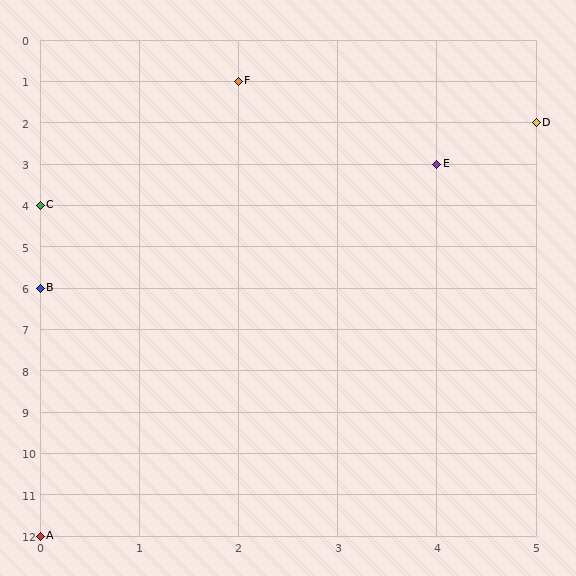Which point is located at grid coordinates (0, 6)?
Point B is at (0, 6).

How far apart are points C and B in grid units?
Points C and B are 2 rows apart.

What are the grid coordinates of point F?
Point F is at grid coordinates (2, 1).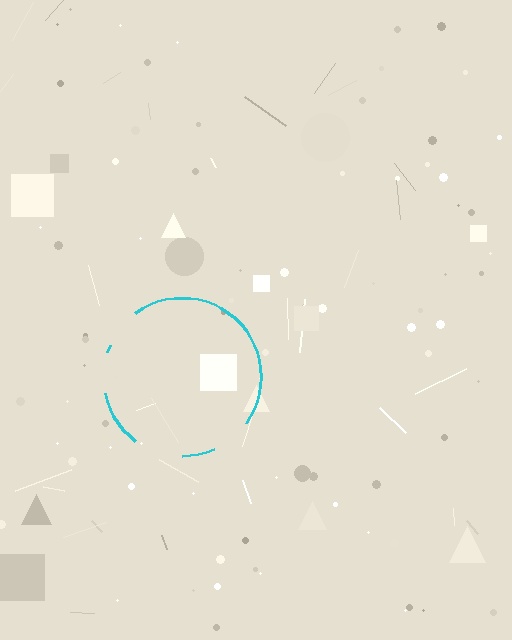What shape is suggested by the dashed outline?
The dashed outline suggests a circle.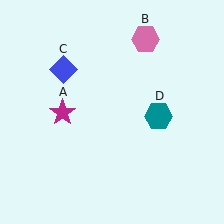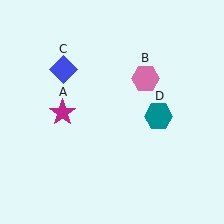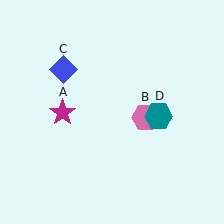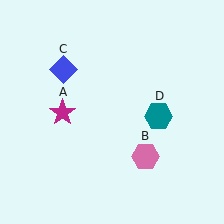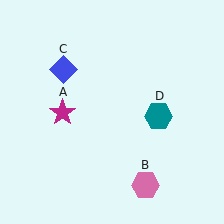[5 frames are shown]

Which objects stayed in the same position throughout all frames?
Magenta star (object A) and blue diamond (object C) and teal hexagon (object D) remained stationary.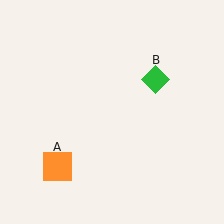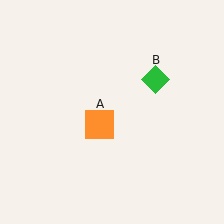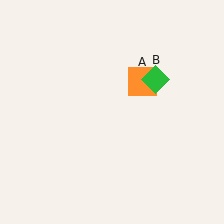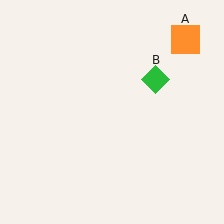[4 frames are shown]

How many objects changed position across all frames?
1 object changed position: orange square (object A).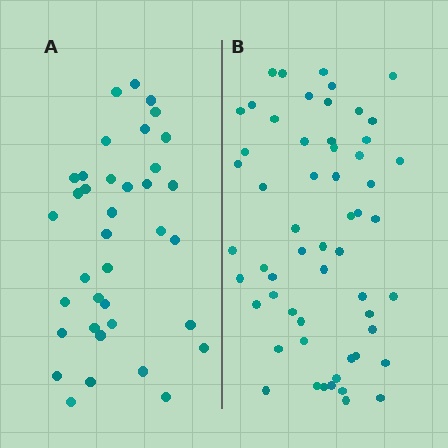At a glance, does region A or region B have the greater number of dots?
Region B (the right region) has more dots.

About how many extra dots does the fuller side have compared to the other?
Region B has approximately 20 more dots than region A.